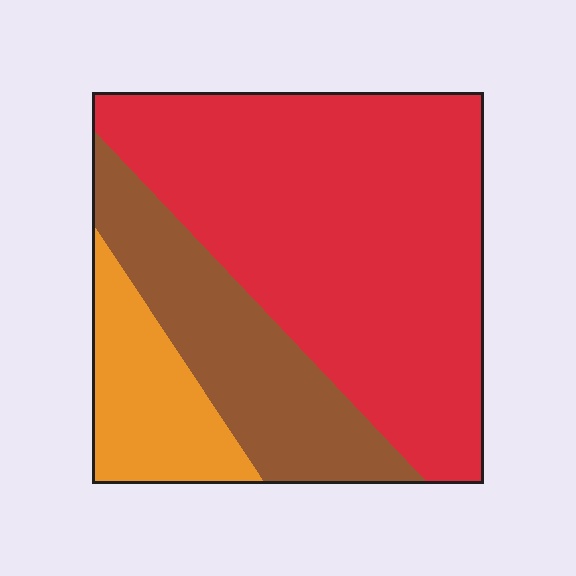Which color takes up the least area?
Orange, at roughly 15%.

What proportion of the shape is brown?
Brown takes up about one quarter (1/4) of the shape.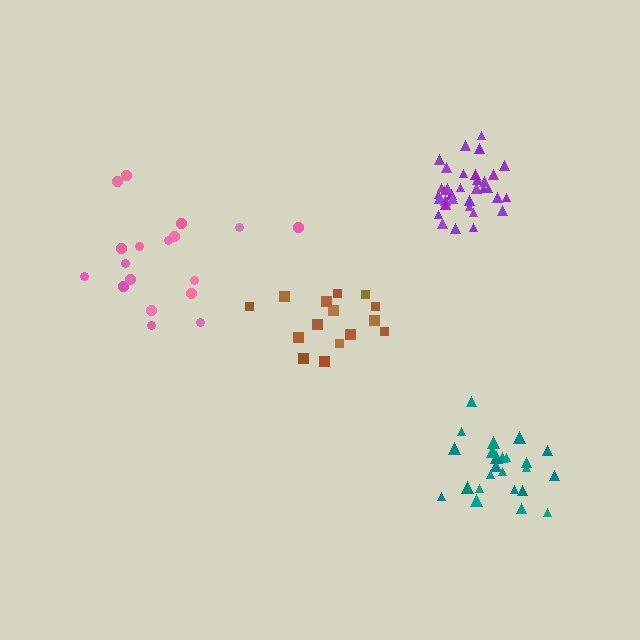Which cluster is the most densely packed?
Purple.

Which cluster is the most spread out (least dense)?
Pink.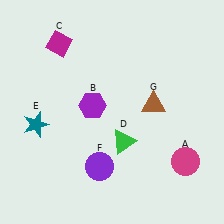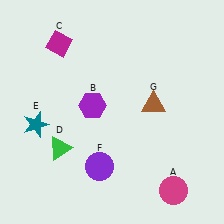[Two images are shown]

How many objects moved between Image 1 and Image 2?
2 objects moved between the two images.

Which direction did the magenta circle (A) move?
The magenta circle (A) moved down.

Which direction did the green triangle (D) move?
The green triangle (D) moved left.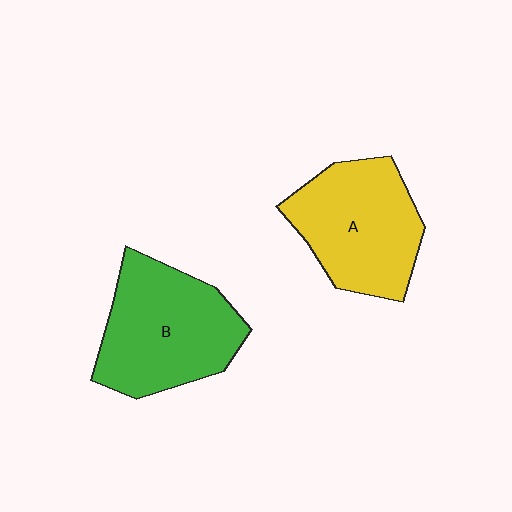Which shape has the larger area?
Shape B (green).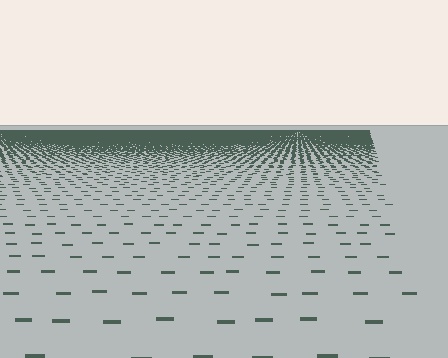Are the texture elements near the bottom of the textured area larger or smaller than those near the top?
Larger. Near the bottom, elements are closer to the viewer and appear at a bigger on-screen size.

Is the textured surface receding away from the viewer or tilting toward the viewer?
The surface is receding away from the viewer. Texture elements get smaller and denser toward the top.